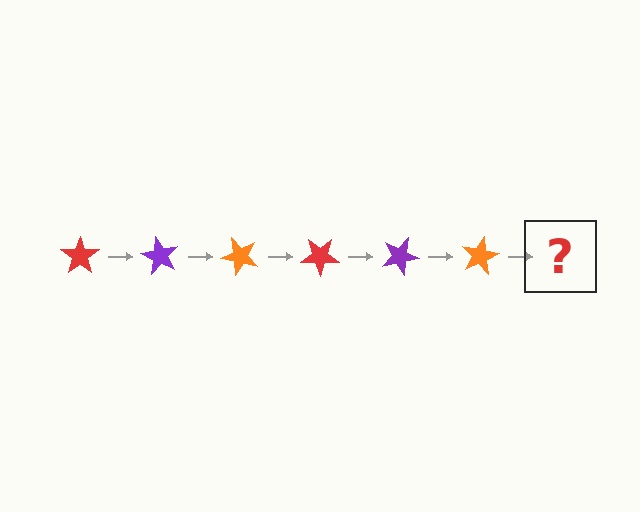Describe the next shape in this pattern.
It should be a red star, rotated 360 degrees from the start.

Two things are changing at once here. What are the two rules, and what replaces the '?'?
The two rules are that it rotates 60 degrees each step and the color cycles through red, purple, and orange. The '?' should be a red star, rotated 360 degrees from the start.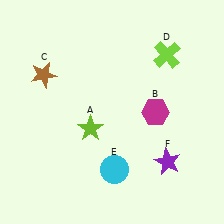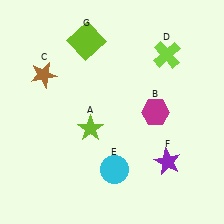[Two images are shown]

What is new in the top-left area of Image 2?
A lime square (G) was added in the top-left area of Image 2.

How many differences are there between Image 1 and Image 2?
There is 1 difference between the two images.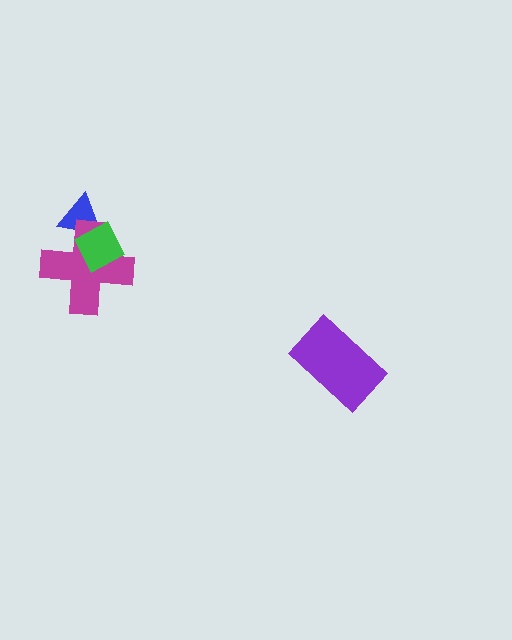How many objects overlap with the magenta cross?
2 objects overlap with the magenta cross.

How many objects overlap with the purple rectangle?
0 objects overlap with the purple rectangle.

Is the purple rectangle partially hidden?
No, no other shape covers it.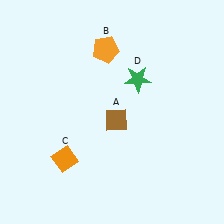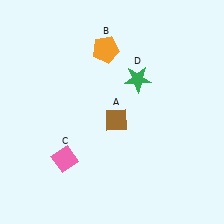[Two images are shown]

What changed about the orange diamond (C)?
In Image 1, C is orange. In Image 2, it changed to pink.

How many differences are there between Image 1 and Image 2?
There is 1 difference between the two images.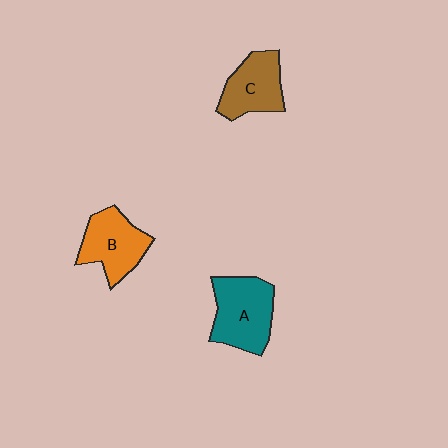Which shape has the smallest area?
Shape C (brown).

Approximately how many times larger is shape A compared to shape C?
Approximately 1.2 times.